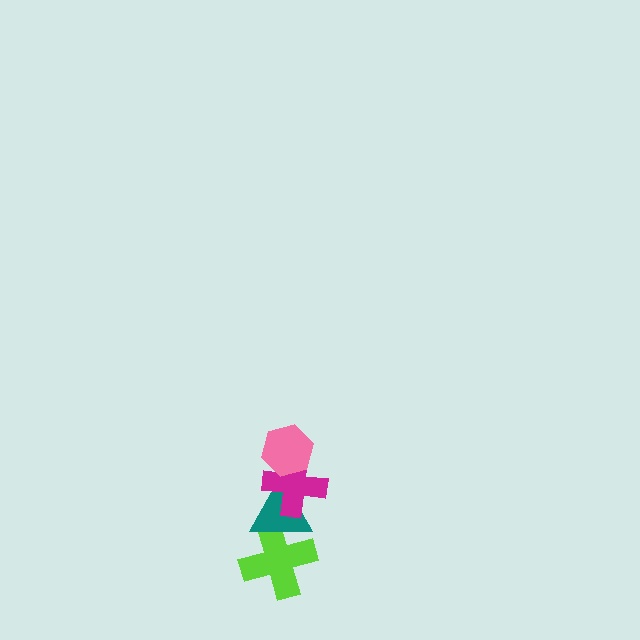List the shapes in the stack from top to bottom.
From top to bottom: the pink hexagon, the magenta cross, the teal triangle, the lime cross.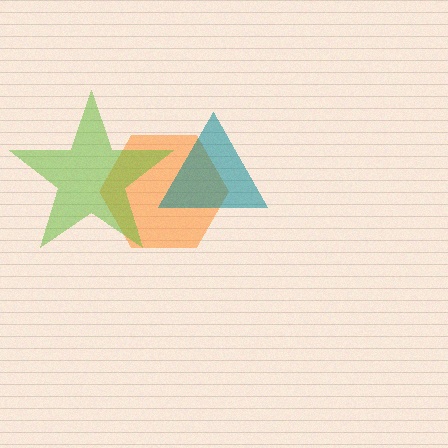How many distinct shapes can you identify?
There are 3 distinct shapes: an orange hexagon, a lime star, a teal triangle.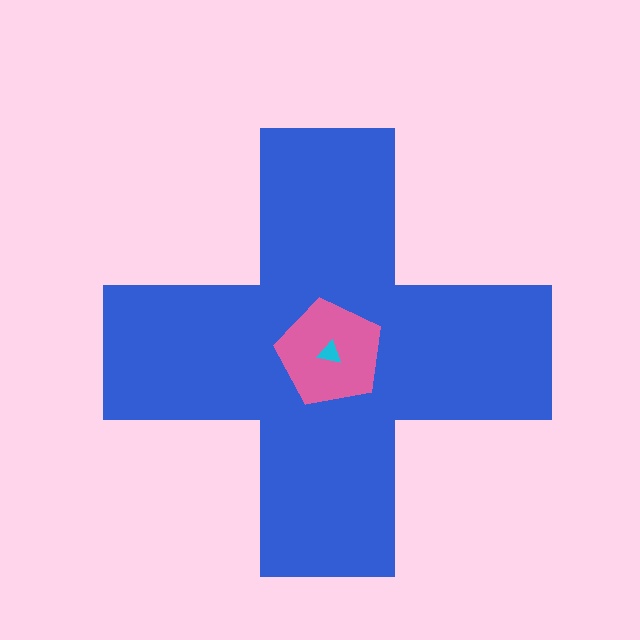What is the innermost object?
The cyan triangle.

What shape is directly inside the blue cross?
The pink pentagon.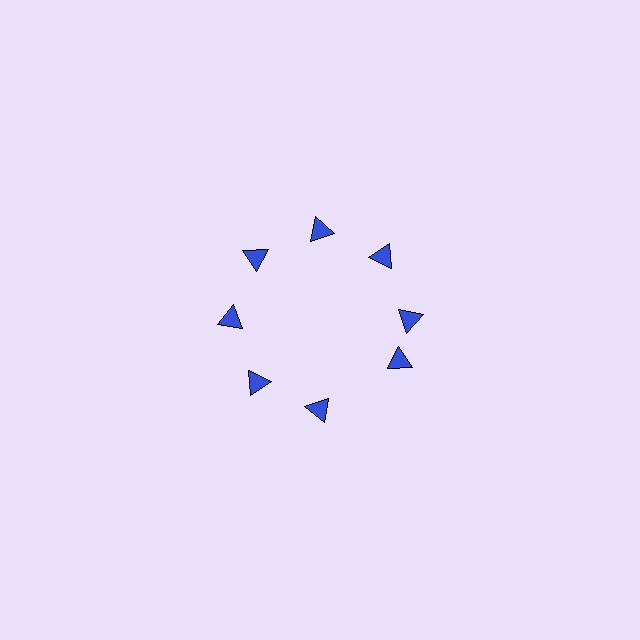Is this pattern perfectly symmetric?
No. The 8 blue triangles are arranged in a ring, but one element near the 4 o'clock position is rotated out of alignment along the ring, breaking the 8-fold rotational symmetry.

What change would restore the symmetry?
The symmetry would be restored by rotating it back into even spacing with its neighbors so that all 8 triangles sit at equal angles and equal distance from the center.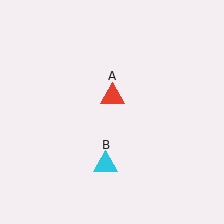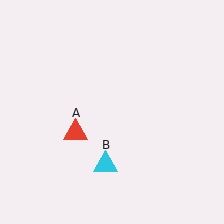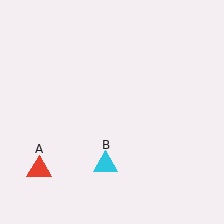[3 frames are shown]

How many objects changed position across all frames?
1 object changed position: red triangle (object A).